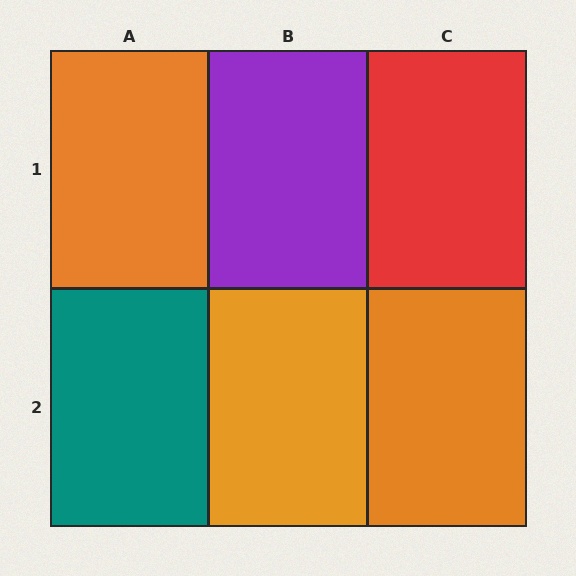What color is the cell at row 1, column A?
Orange.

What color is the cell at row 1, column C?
Red.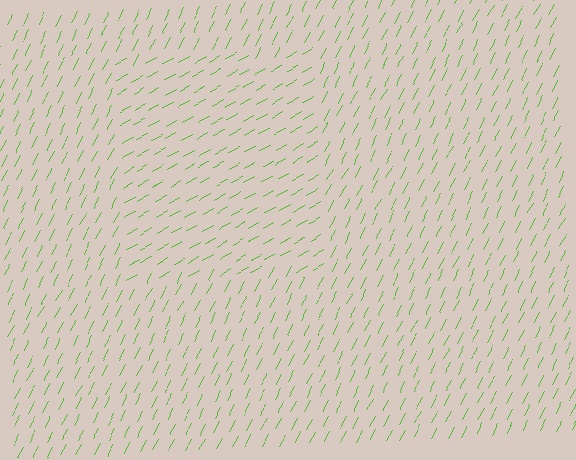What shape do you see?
I see a rectangle.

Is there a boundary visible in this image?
Yes, there is a texture boundary formed by a change in line orientation.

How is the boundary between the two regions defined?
The boundary is defined purely by a change in line orientation (approximately 33 degrees difference). All lines are the same color and thickness.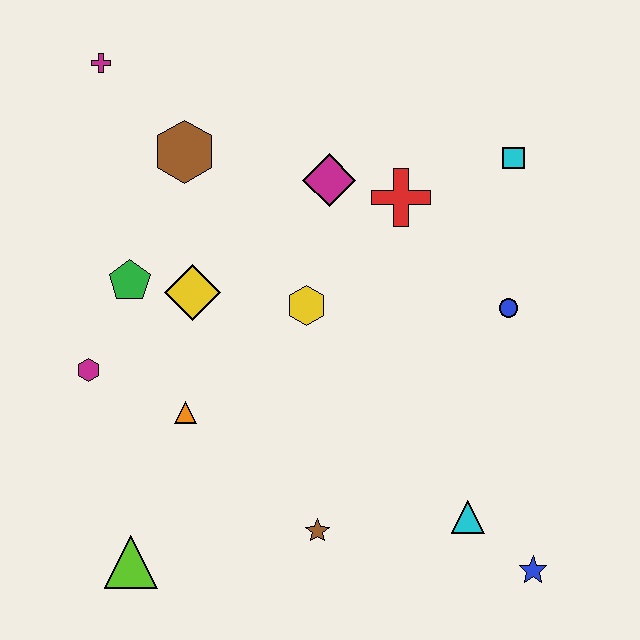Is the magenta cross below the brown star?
No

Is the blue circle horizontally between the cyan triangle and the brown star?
No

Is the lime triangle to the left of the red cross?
Yes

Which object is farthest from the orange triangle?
The cyan square is farthest from the orange triangle.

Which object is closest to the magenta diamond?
The red cross is closest to the magenta diamond.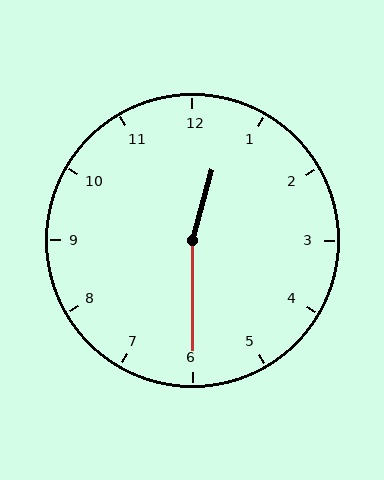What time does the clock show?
12:30.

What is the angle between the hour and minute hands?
Approximately 165 degrees.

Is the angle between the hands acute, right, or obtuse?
It is obtuse.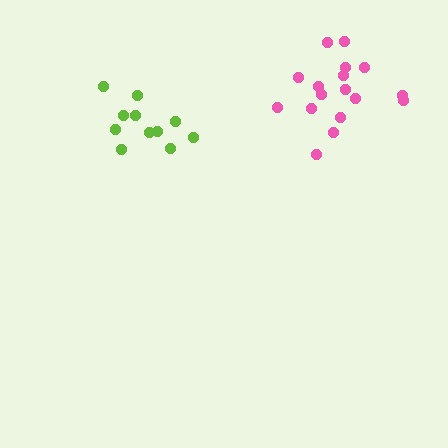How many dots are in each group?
Group 1: 12 dots, Group 2: 17 dots (29 total).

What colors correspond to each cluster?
The clusters are colored: lime, pink.